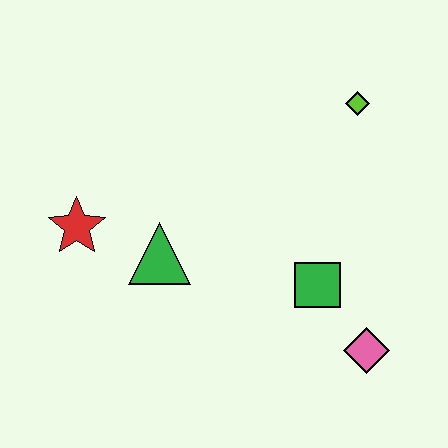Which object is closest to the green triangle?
The red star is closest to the green triangle.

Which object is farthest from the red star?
The pink diamond is farthest from the red star.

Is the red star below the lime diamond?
Yes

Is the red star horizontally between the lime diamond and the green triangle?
No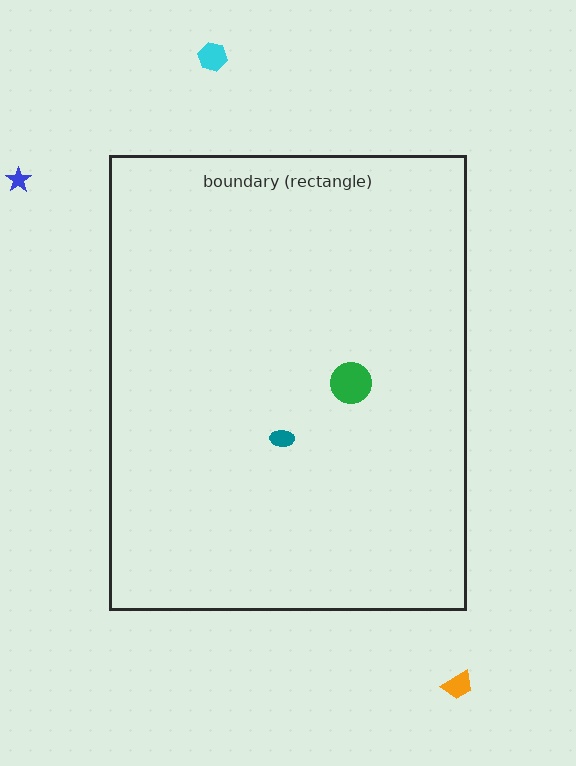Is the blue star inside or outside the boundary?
Outside.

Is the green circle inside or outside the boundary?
Inside.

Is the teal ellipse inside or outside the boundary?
Inside.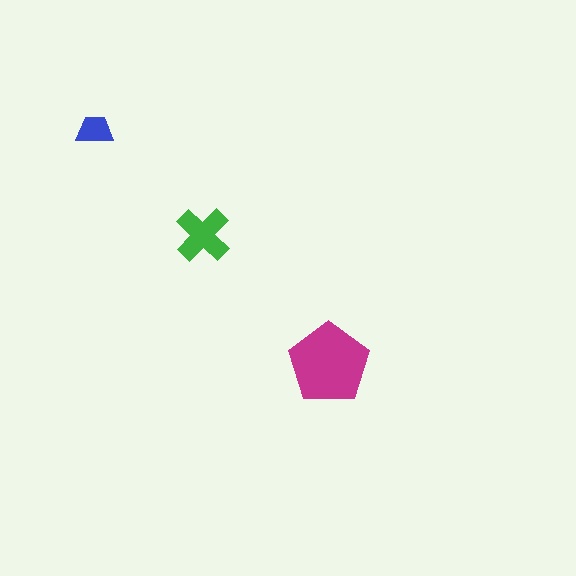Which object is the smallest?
The blue trapezoid.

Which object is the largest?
The magenta pentagon.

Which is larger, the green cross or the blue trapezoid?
The green cross.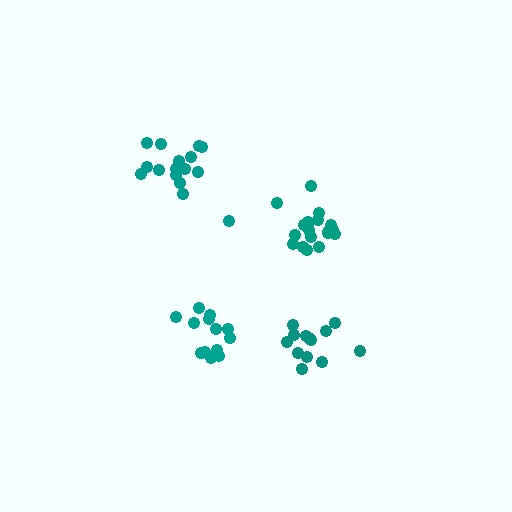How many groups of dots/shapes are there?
There are 4 groups.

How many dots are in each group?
Group 1: 13 dots, Group 2: 16 dots, Group 3: 13 dots, Group 4: 18 dots (60 total).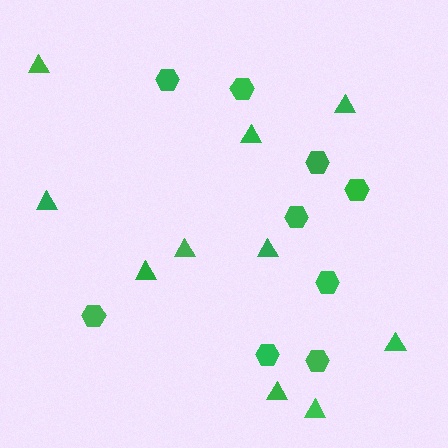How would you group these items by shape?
There are 2 groups: one group of hexagons (9) and one group of triangles (10).